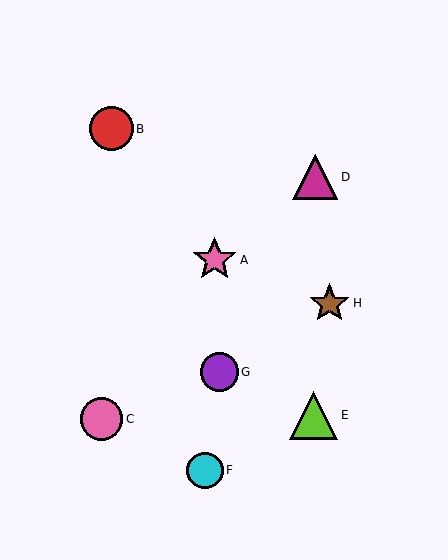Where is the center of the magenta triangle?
The center of the magenta triangle is at (315, 177).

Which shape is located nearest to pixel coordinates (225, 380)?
The purple circle (labeled G) at (219, 372) is nearest to that location.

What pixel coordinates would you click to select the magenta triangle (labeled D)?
Click at (315, 177) to select the magenta triangle D.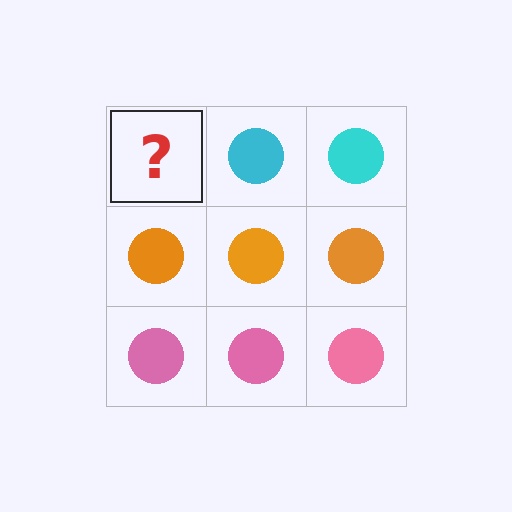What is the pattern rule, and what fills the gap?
The rule is that each row has a consistent color. The gap should be filled with a cyan circle.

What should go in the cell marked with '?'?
The missing cell should contain a cyan circle.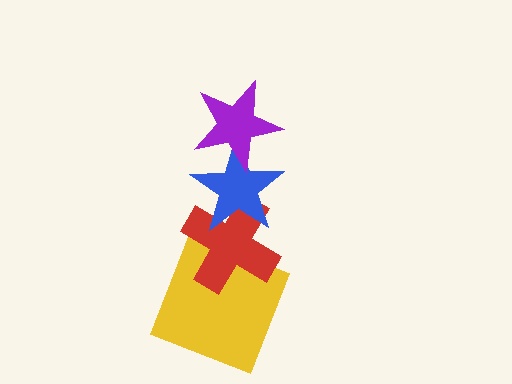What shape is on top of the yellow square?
The red cross is on top of the yellow square.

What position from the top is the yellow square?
The yellow square is 4th from the top.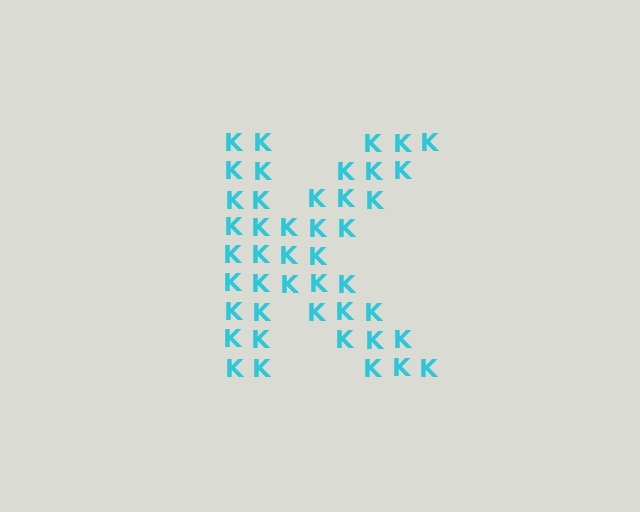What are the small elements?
The small elements are letter K's.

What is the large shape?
The large shape is the letter K.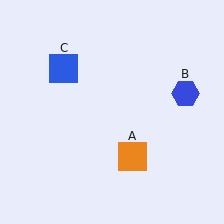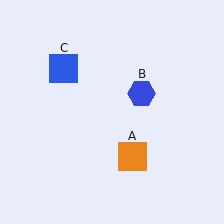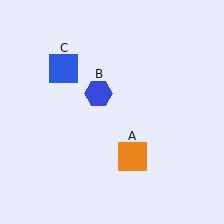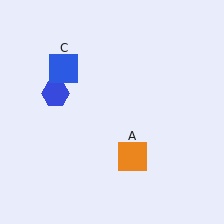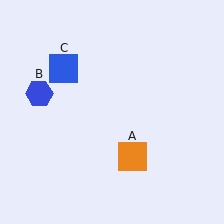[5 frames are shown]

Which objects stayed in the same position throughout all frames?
Orange square (object A) and blue square (object C) remained stationary.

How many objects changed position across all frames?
1 object changed position: blue hexagon (object B).